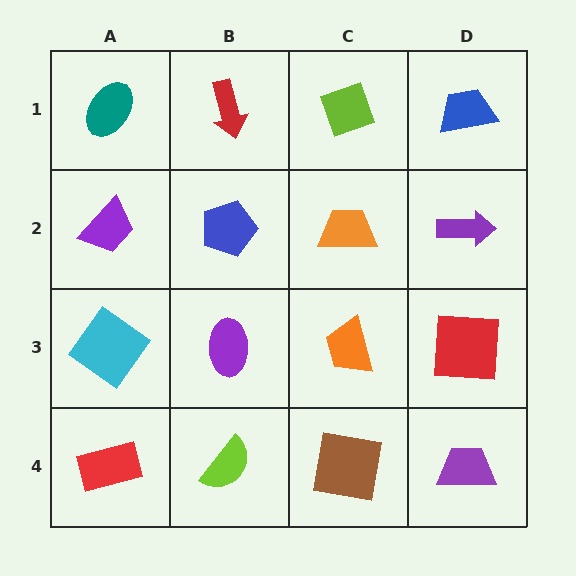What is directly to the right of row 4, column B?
A brown square.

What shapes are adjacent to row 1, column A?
A purple trapezoid (row 2, column A), a red arrow (row 1, column B).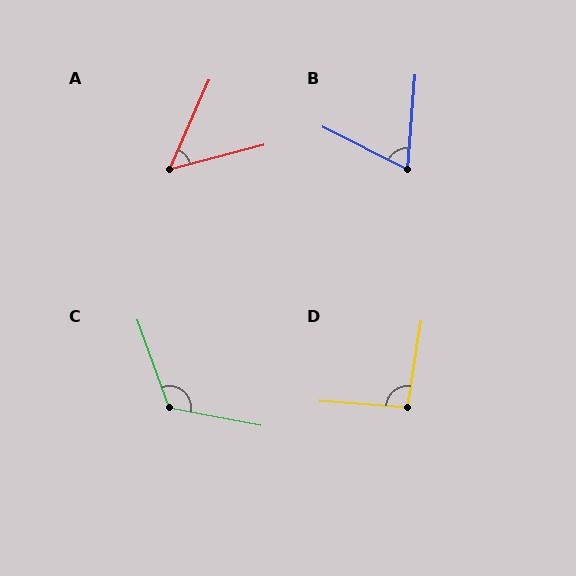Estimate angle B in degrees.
Approximately 68 degrees.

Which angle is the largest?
C, at approximately 121 degrees.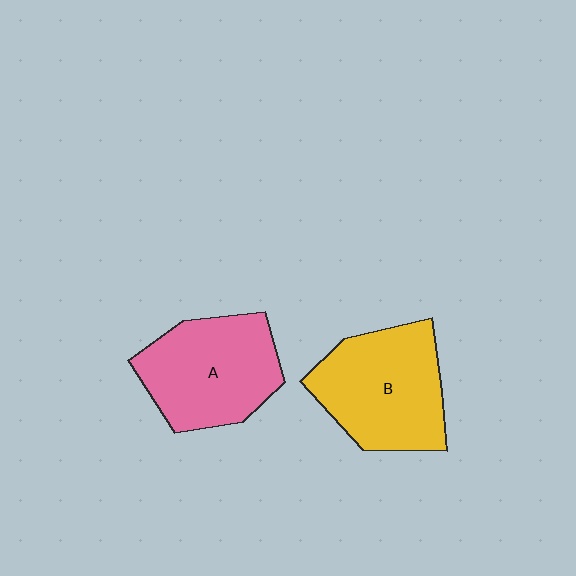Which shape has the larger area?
Shape B (yellow).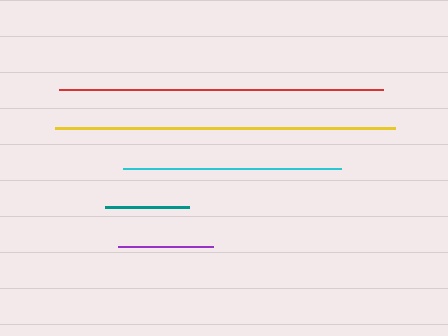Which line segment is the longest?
The yellow line is the longest at approximately 341 pixels.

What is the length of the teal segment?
The teal segment is approximately 84 pixels long.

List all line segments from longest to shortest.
From longest to shortest: yellow, red, cyan, purple, teal.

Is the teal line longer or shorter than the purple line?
The purple line is longer than the teal line.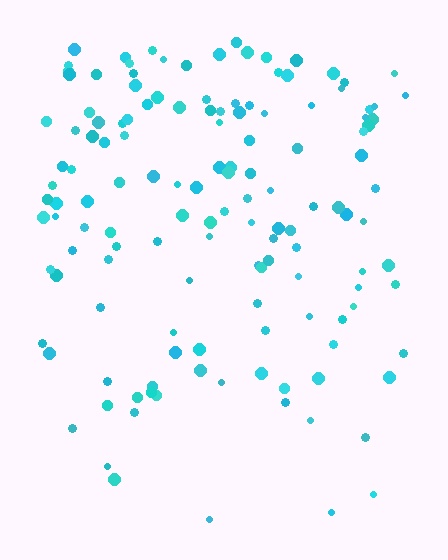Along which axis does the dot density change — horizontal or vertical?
Vertical.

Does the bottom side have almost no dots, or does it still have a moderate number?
Still a moderate number, just noticeably fewer than the top.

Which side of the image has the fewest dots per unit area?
The bottom.